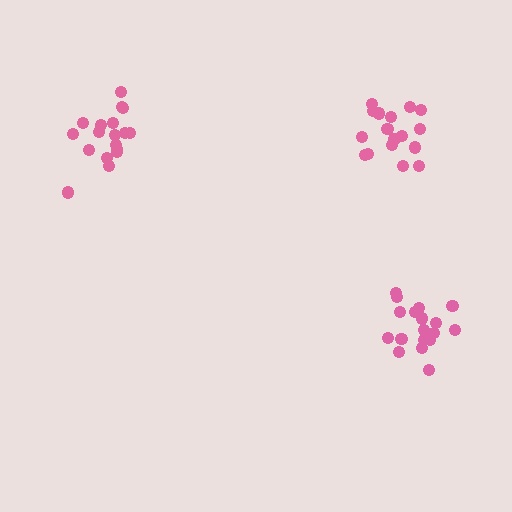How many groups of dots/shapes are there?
There are 3 groups.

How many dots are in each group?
Group 1: 17 dots, Group 2: 18 dots, Group 3: 20 dots (55 total).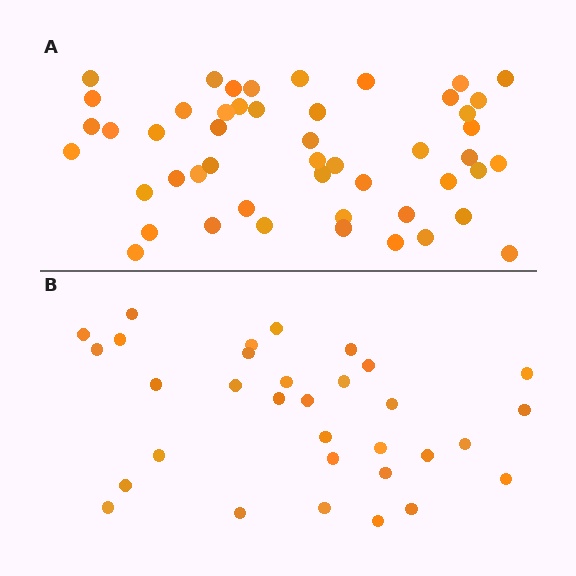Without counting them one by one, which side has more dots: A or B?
Region A (the top region) has more dots.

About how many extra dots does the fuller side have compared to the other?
Region A has approximately 15 more dots than region B.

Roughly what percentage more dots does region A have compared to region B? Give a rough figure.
About 55% more.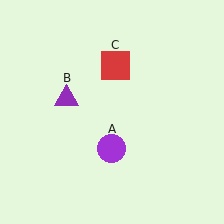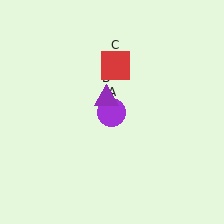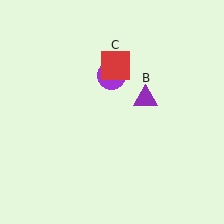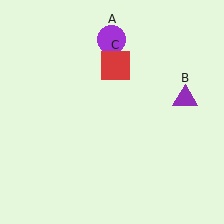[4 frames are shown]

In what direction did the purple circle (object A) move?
The purple circle (object A) moved up.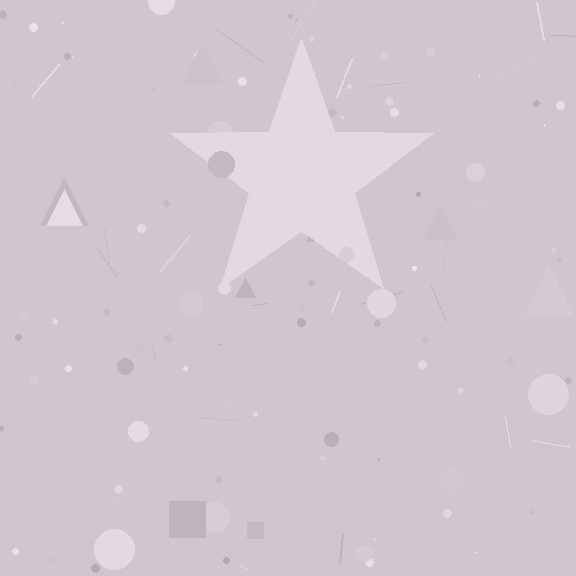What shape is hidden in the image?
A star is hidden in the image.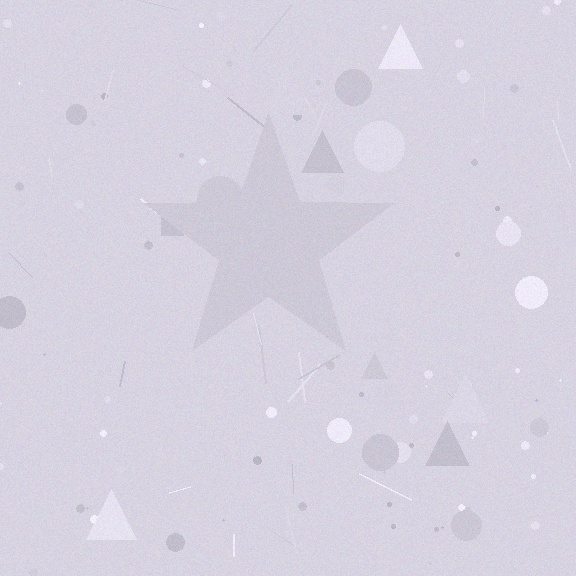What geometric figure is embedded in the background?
A star is embedded in the background.